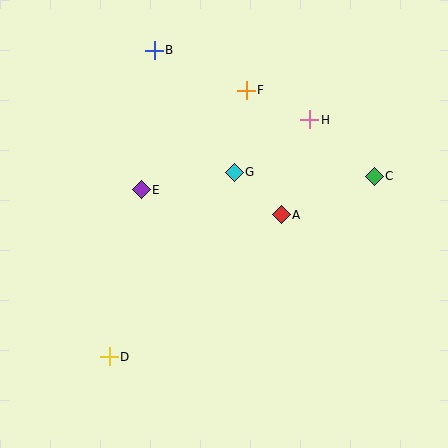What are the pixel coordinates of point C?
Point C is at (374, 176).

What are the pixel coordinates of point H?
Point H is at (310, 120).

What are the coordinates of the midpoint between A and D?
The midpoint between A and D is at (195, 286).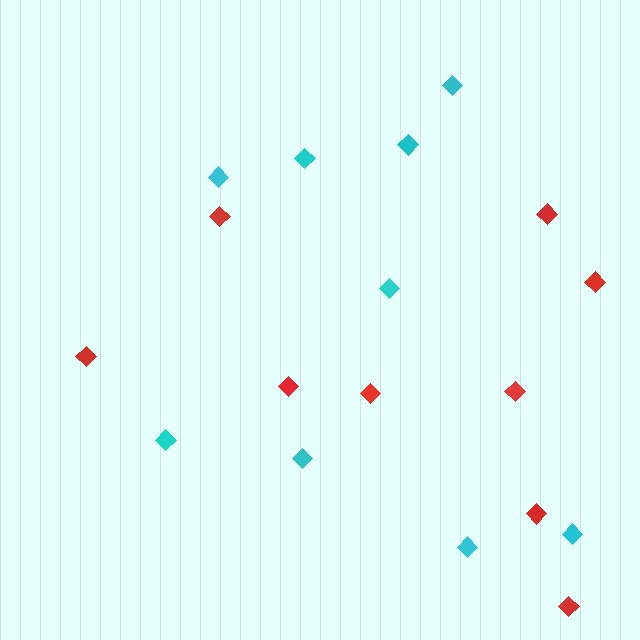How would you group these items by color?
There are 2 groups: one group of red diamonds (9) and one group of cyan diamonds (9).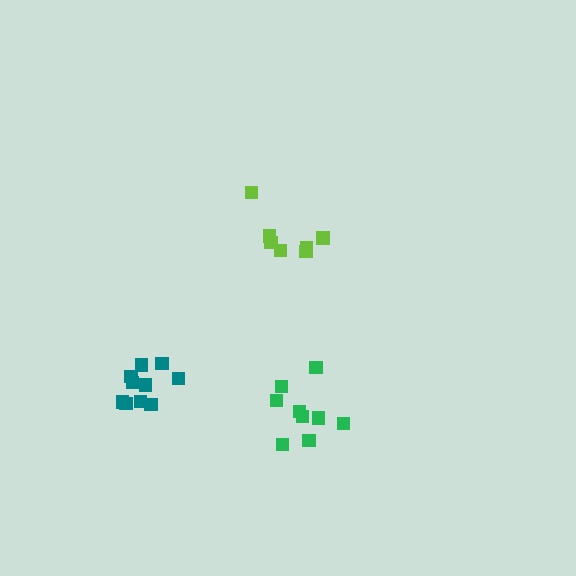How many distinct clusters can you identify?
There are 3 distinct clusters.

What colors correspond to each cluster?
The clusters are colored: lime, teal, green.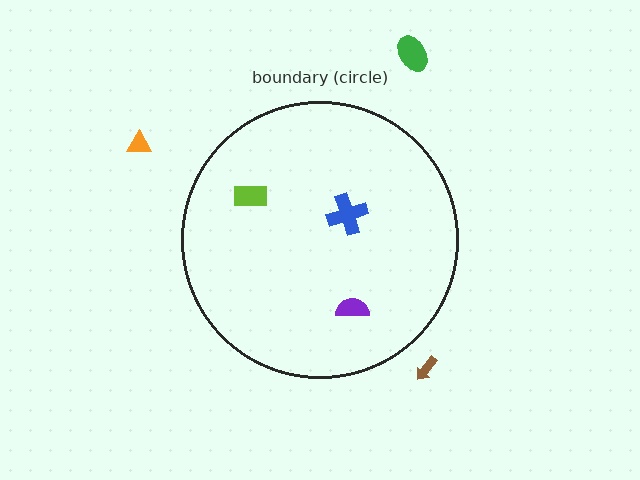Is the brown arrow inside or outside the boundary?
Outside.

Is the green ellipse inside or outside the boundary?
Outside.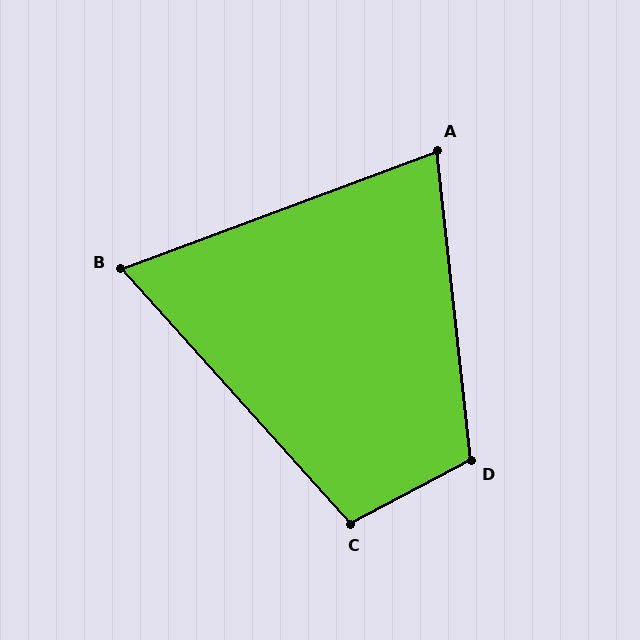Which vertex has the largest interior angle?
D, at approximately 112 degrees.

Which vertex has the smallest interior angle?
B, at approximately 68 degrees.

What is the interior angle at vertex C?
Approximately 104 degrees (obtuse).